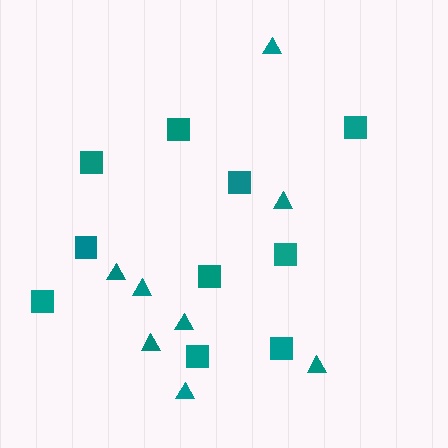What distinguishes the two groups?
There are 2 groups: one group of triangles (8) and one group of squares (10).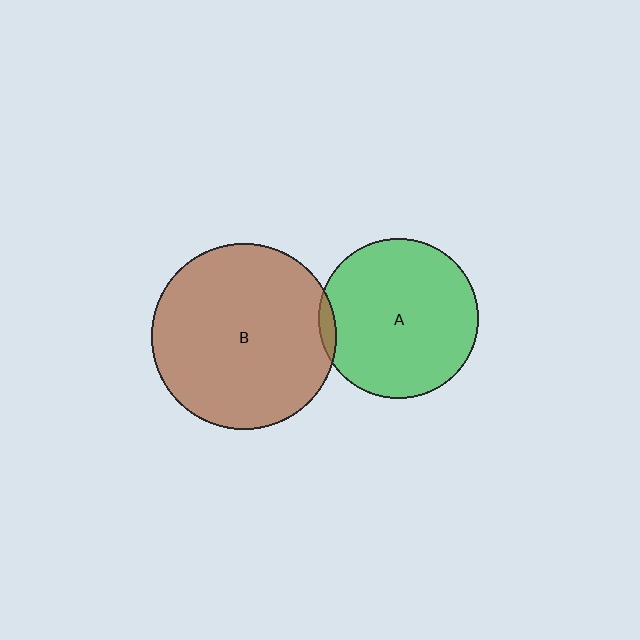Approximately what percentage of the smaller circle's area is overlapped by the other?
Approximately 5%.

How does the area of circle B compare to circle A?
Approximately 1.3 times.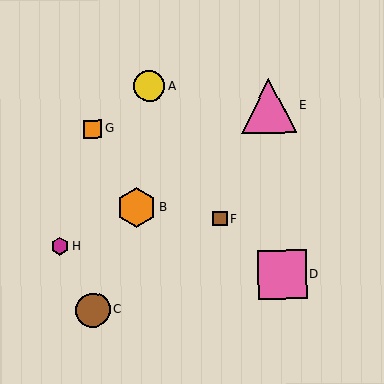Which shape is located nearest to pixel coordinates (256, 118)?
The pink triangle (labeled E) at (269, 106) is nearest to that location.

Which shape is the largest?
The pink triangle (labeled E) is the largest.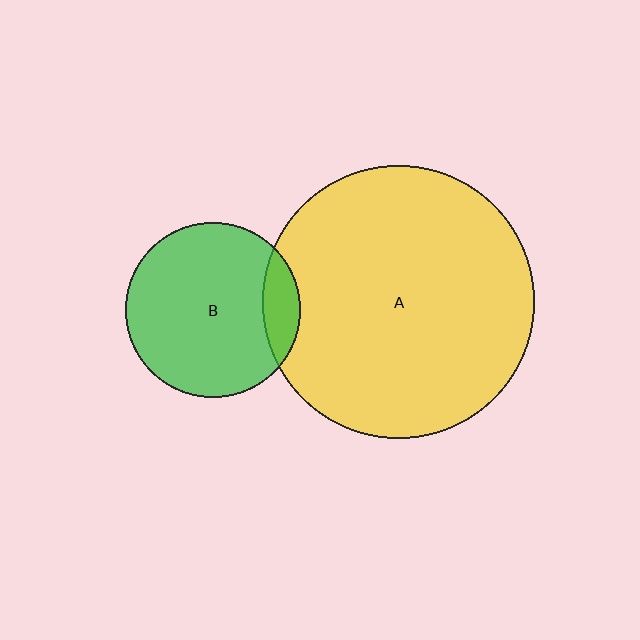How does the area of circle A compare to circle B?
Approximately 2.4 times.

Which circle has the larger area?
Circle A (yellow).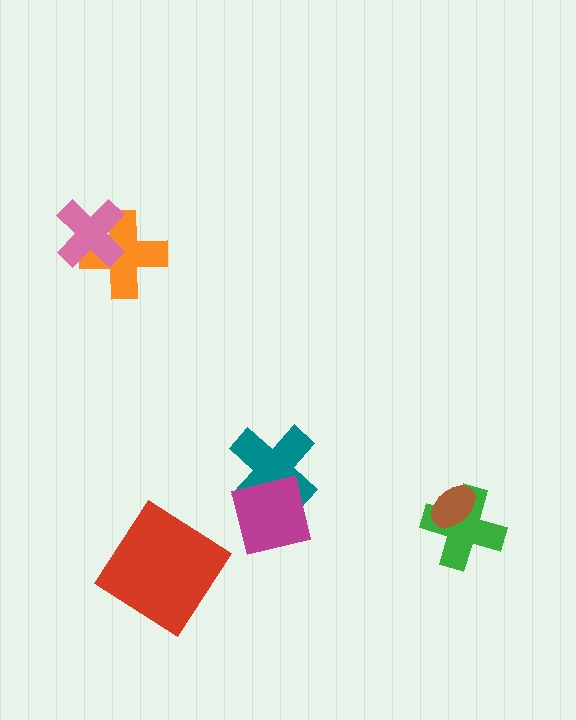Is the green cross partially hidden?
Yes, it is partially covered by another shape.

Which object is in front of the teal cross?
The magenta square is in front of the teal cross.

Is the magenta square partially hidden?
No, no other shape covers it.